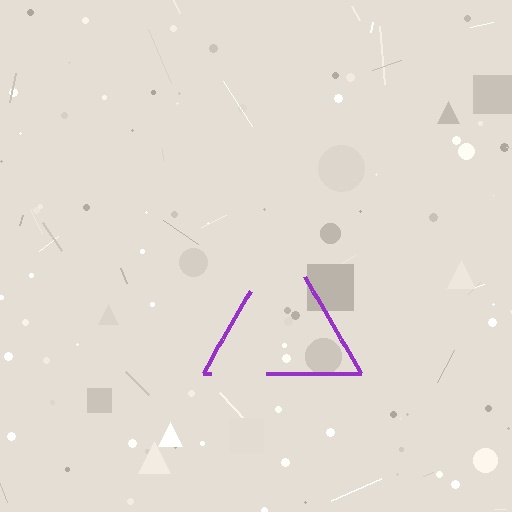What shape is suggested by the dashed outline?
The dashed outline suggests a triangle.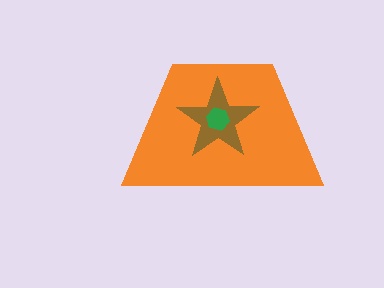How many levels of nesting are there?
3.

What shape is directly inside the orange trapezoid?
The brown star.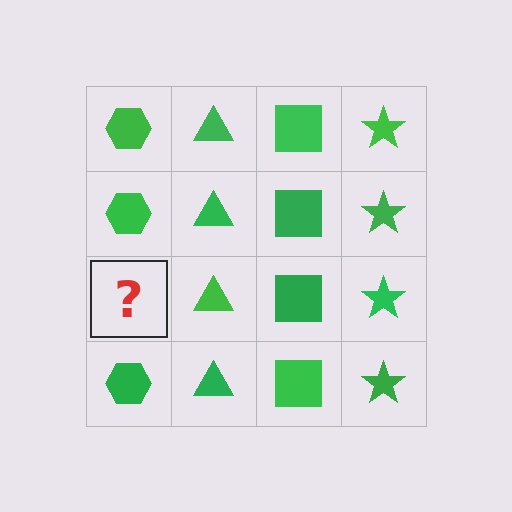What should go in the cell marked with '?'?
The missing cell should contain a green hexagon.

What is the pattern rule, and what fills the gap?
The rule is that each column has a consistent shape. The gap should be filled with a green hexagon.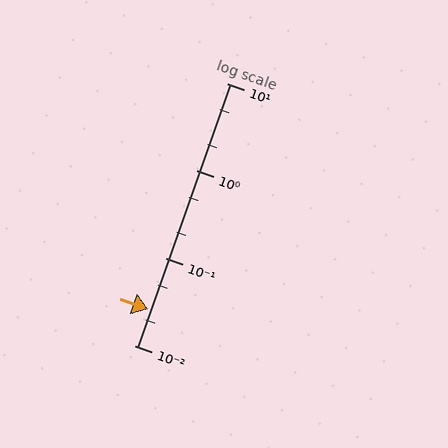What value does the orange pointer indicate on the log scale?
The pointer indicates approximately 0.026.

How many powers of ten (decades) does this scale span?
The scale spans 3 decades, from 0.01 to 10.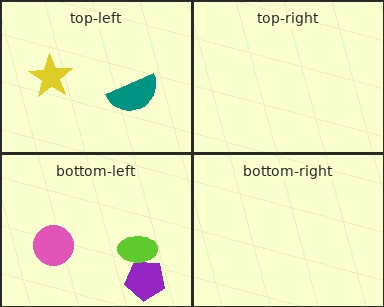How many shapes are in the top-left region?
2.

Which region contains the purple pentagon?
The bottom-left region.